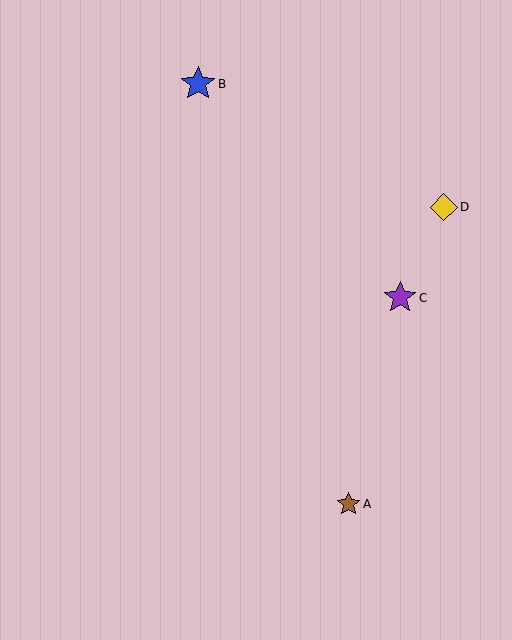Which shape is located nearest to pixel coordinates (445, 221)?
The yellow diamond (labeled D) at (444, 207) is nearest to that location.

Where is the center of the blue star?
The center of the blue star is at (198, 84).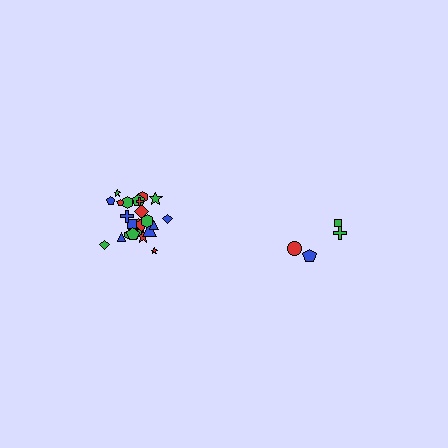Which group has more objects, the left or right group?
The left group.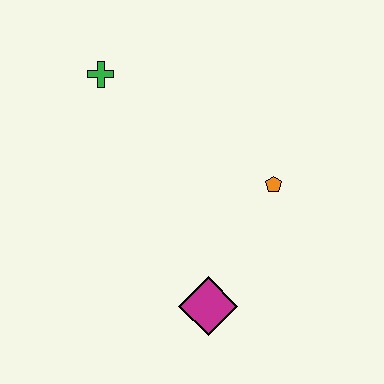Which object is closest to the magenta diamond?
The orange pentagon is closest to the magenta diamond.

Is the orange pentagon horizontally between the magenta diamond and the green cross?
No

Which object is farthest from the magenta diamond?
The green cross is farthest from the magenta diamond.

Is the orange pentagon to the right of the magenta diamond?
Yes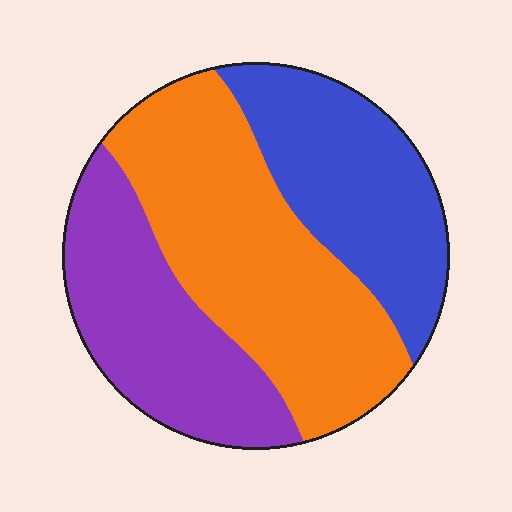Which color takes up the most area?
Orange, at roughly 45%.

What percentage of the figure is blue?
Blue takes up between a quarter and a half of the figure.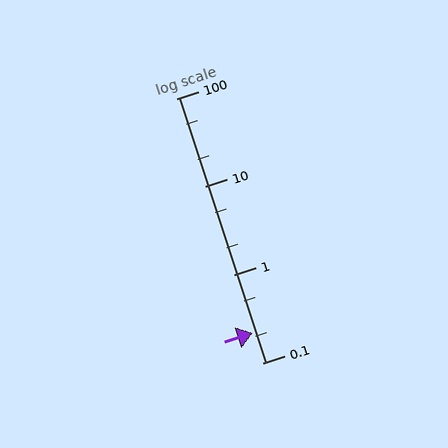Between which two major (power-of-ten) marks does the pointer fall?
The pointer is between 0.1 and 1.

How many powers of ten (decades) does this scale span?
The scale spans 3 decades, from 0.1 to 100.